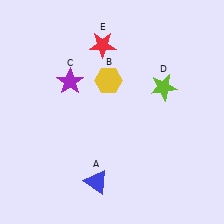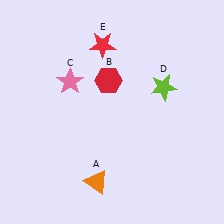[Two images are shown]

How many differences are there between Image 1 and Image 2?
There are 3 differences between the two images.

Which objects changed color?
A changed from blue to orange. B changed from yellow to red. C changed from purple to pink.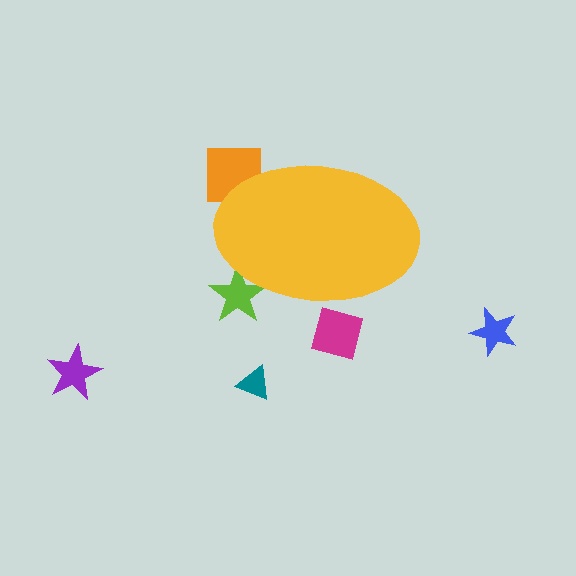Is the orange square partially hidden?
Yes, the orange square is partially hidden behind the yellow ellipse.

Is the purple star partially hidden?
No, the purple star is fully visible.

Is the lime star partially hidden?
Yes, the lime star is partially hidden behind the yellow ellipse.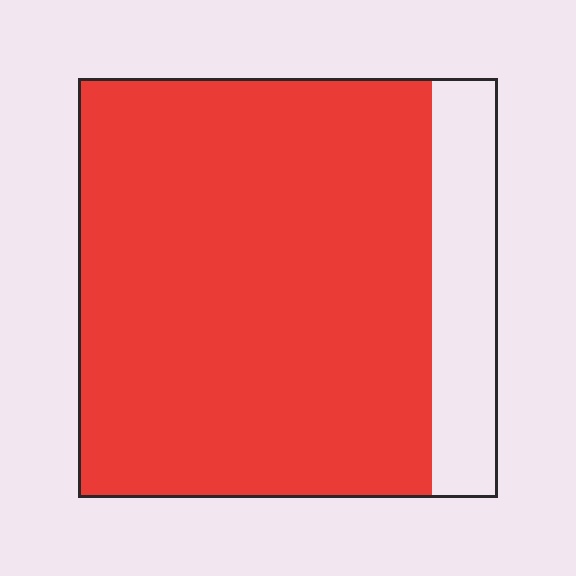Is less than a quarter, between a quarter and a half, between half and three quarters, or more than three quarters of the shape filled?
More than three quarters.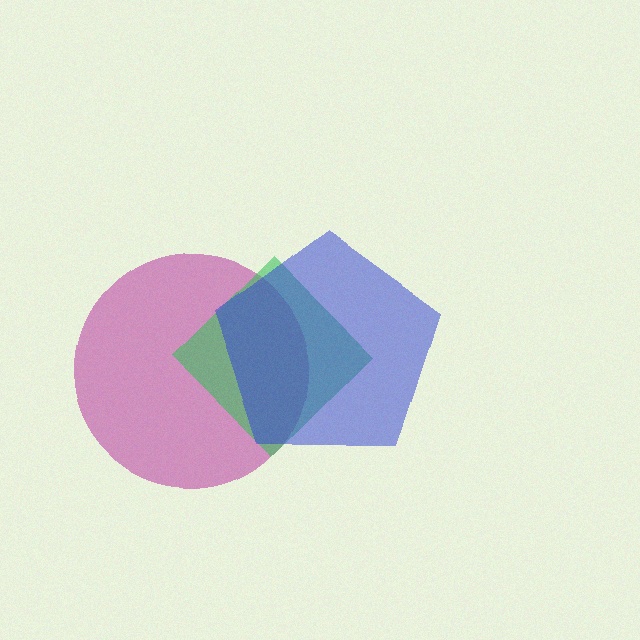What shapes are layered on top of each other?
The layered shapes are: a magenta circle, a green diamond, a blue pentagon.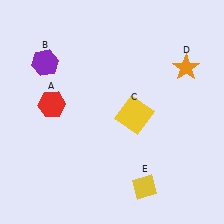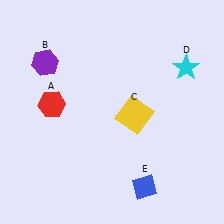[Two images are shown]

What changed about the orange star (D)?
In Image 1, D is orange. In Image 2, it changed to cyan.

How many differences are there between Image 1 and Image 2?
There are 2 differences between the two images.